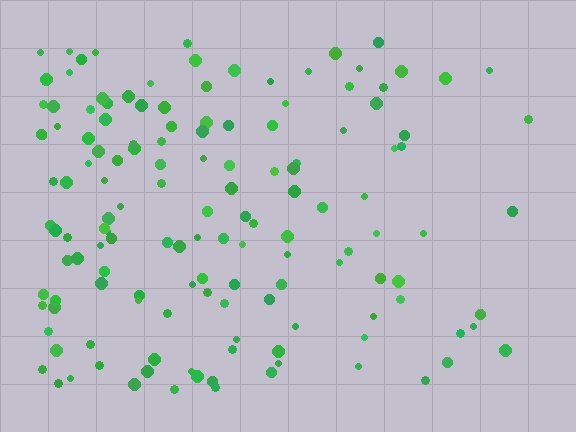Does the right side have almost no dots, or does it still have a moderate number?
Still a moderate number, just noticeably fewer than the left.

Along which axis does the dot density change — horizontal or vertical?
Horizontal.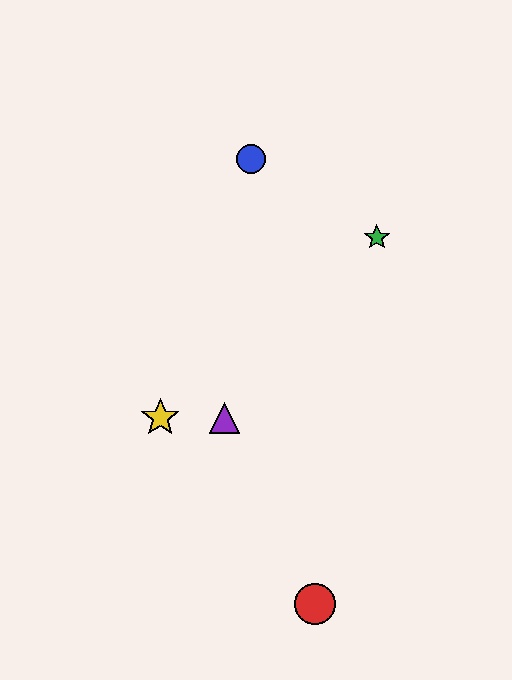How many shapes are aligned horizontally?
2 shapes (the yellow star, the purple triangle) are aligned horizontally.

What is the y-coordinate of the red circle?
The red circle is at y≈604.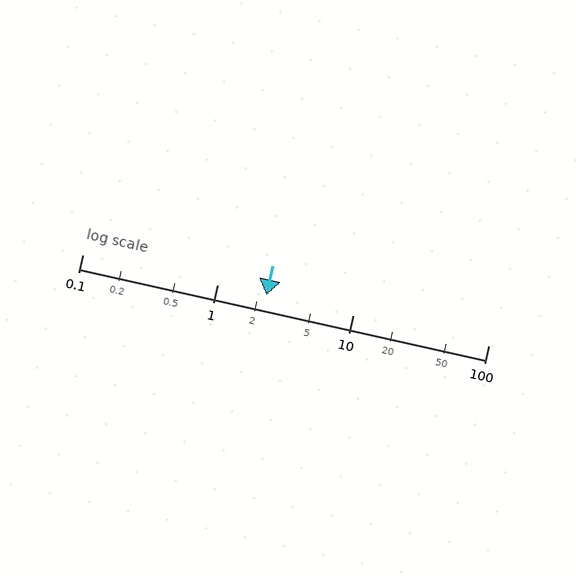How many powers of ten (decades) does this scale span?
The scale spans 3 decades, from 0.1 to 100.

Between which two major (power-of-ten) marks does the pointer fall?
The pointer is between 1 and 10.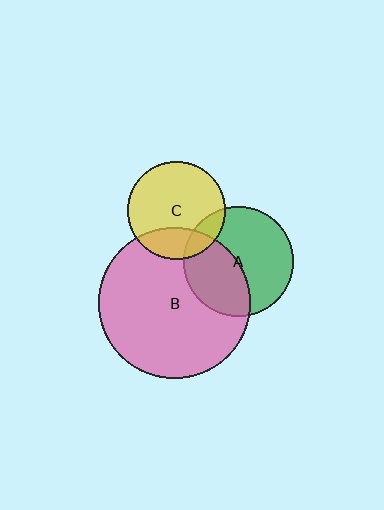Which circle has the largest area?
Circle B (pink).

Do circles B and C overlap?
Yes.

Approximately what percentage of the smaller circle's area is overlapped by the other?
Approximately 25%.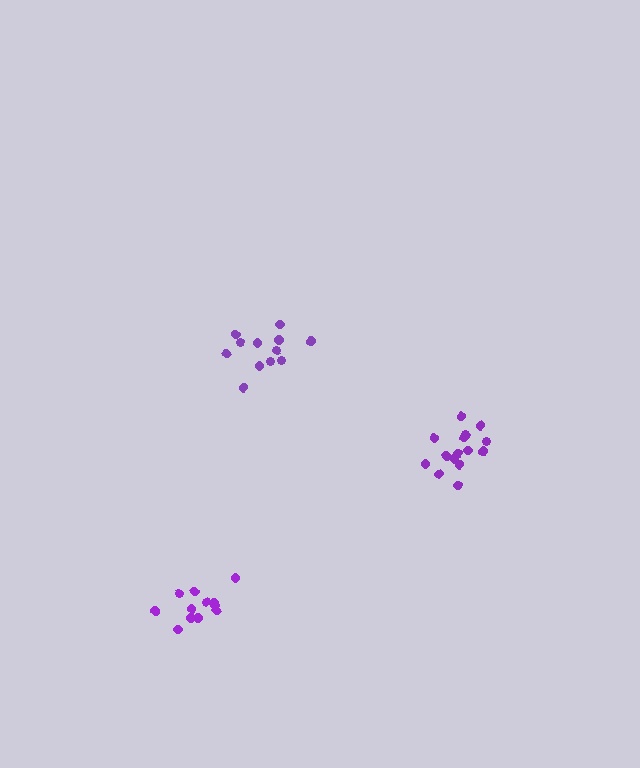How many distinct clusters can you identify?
There are 3 distinct clusters.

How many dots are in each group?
Group 1: 12 dots, Group 2: 12 dots, Group 3: 15 dots (39 total).